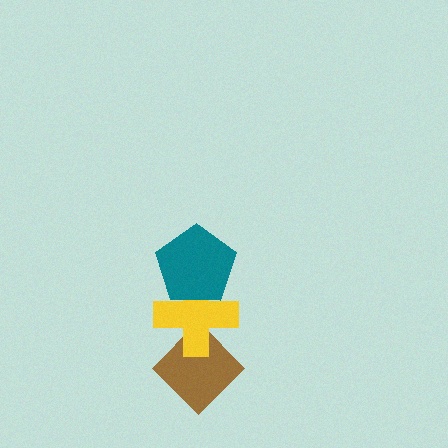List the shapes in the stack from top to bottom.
From top to bottom: the teal pentagon, the yellow cross, the brown diamond.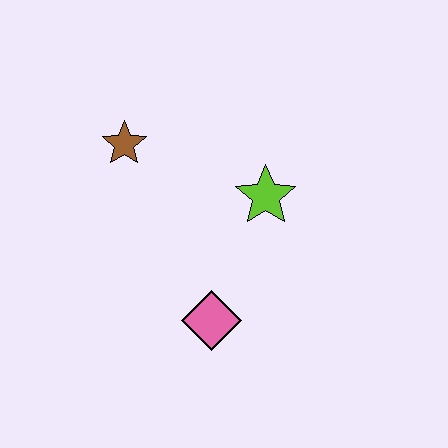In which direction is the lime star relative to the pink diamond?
The lime star is above the pink diamond.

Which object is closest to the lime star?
The pink diamond is closest to the lime star.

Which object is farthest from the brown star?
The pink diamond is farthest from the brown star.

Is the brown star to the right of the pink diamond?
No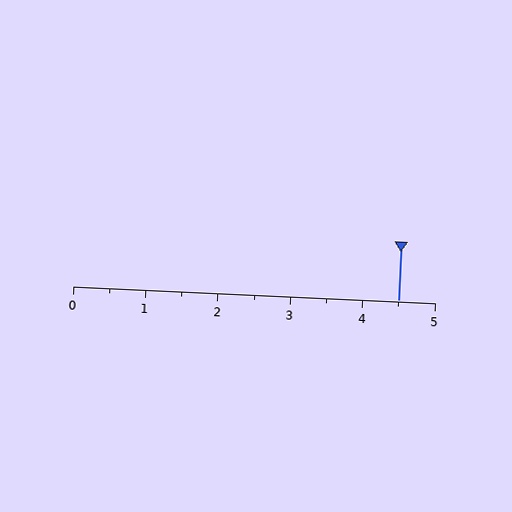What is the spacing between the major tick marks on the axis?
The major ticks are spaced 1 apart.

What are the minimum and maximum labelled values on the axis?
The axis runs from 0 to 5.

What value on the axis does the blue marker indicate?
The marker indicates approximately 4.5.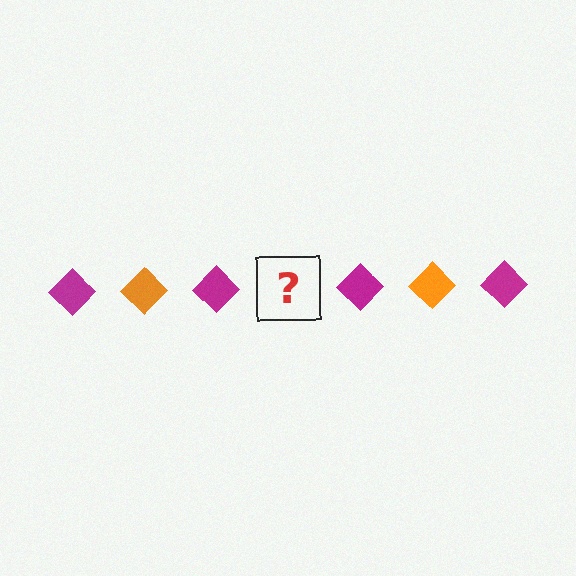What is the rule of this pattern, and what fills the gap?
The rule is that the pattern cycles through magenta, orange diamonds. The gap should be filled with an orange diamond.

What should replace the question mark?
The question mark should be replaced with an orange diamond.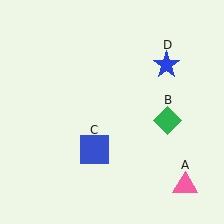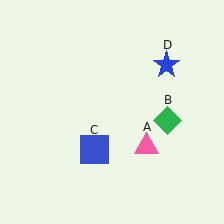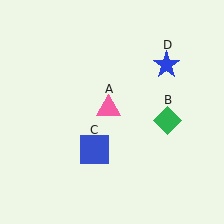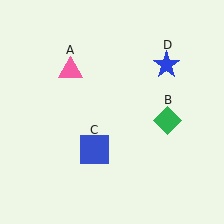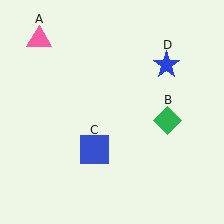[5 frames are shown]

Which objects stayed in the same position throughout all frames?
Green diamond (object B) and blue square (object C) and blue star (object D) remained stationary.